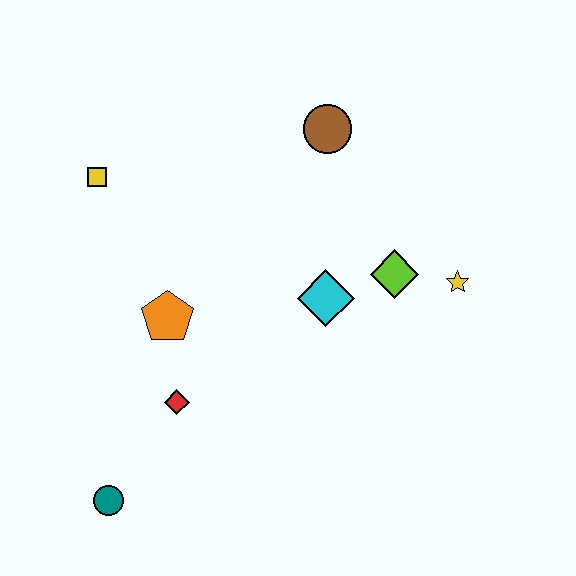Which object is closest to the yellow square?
The orange pentagon is closest to the yellow square.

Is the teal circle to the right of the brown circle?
No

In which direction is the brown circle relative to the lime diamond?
The brown circle is above the lime diamond.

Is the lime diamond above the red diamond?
Yes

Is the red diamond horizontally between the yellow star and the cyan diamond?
No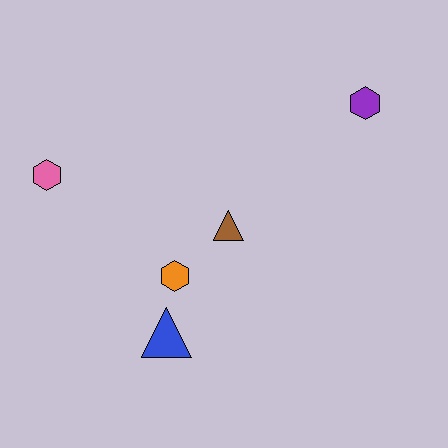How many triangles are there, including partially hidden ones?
There are 2 triangles.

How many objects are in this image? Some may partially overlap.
There are 5 objects.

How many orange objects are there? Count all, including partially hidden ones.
There is 1 orange object.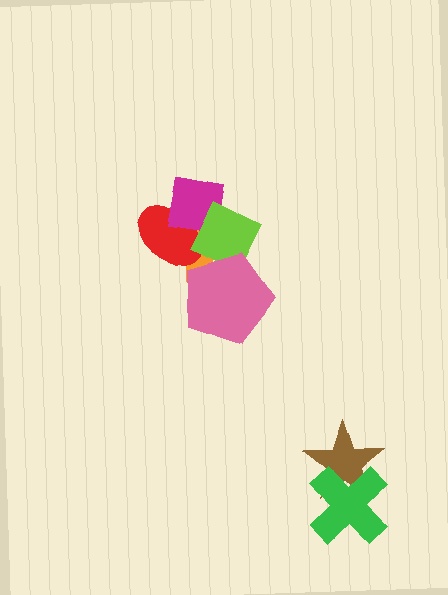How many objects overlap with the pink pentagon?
2 objects overlap with the pink pentagon.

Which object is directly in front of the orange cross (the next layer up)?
The red ellipse is directly in front of the orange cross.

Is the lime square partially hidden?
Yes, it is partially covered by another shape.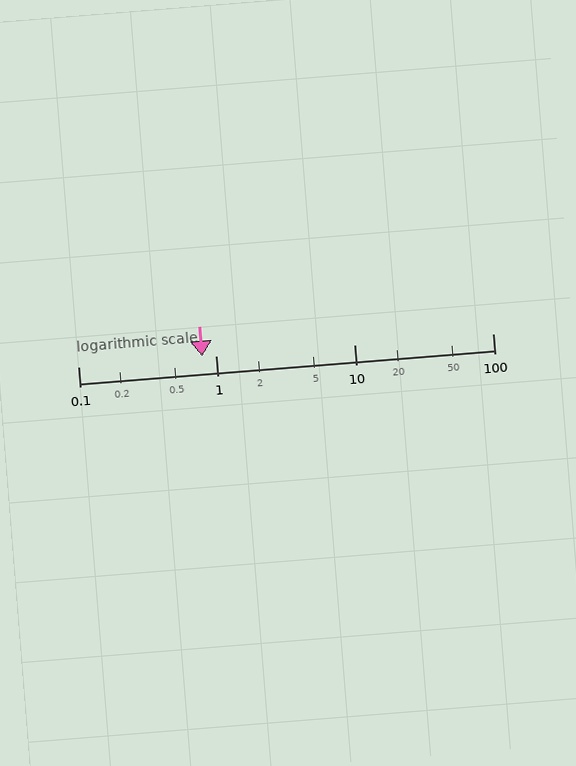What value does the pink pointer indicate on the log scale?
The pointer indicates approximately 0.79.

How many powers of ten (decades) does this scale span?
The scale spans 3 decades, from 0.1 to 100.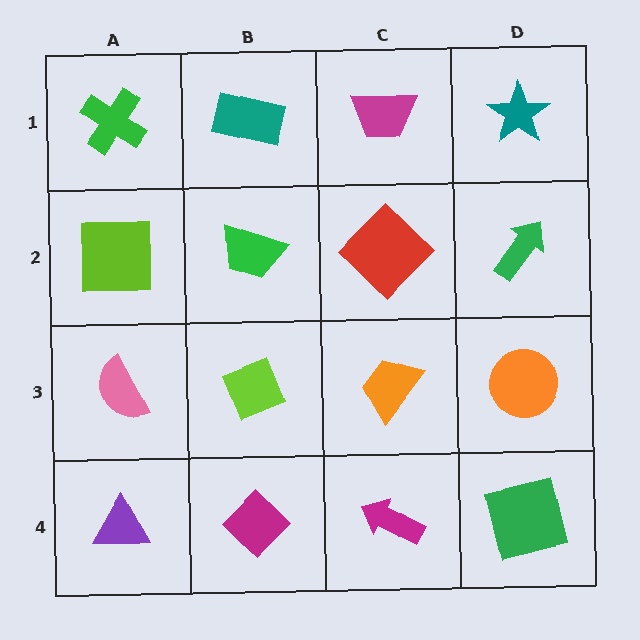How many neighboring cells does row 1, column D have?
2.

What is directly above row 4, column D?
An orange circle.